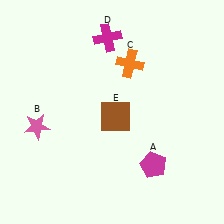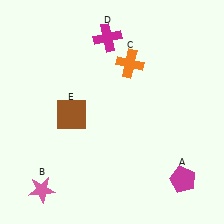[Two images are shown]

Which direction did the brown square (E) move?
The brown square (E) moved left.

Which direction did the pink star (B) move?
The pink star (B) moved down.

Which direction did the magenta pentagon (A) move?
The magenta pentagon (A) moved right.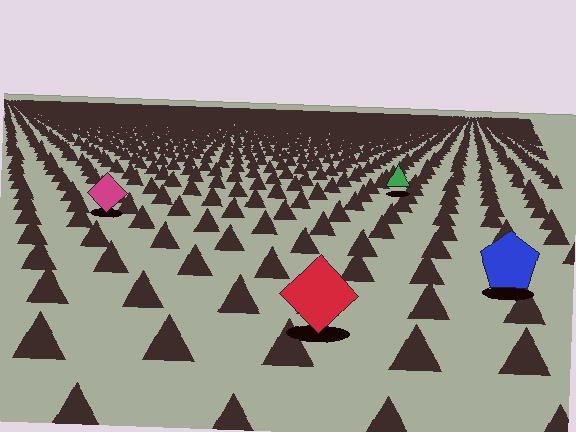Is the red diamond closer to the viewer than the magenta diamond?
Yes. The red diamond is closer — you can tell from the texture gradient: the ground texture is coarser near it.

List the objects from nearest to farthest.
From nearest to farthest: the red diamond, the blue pentagon, the magenta diamond, the green triangle.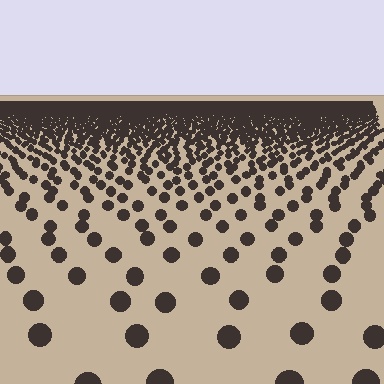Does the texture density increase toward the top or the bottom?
Density increases toward the top.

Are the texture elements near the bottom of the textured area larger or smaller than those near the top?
Larger. Near the bottom, elements are closer to the viewer and appear at a bigger on-screen size.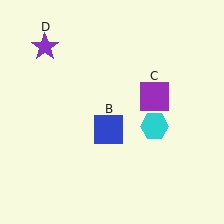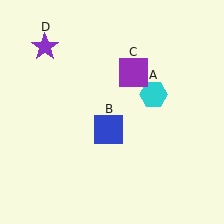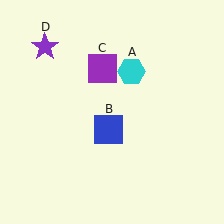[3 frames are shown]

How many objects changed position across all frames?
2 objects changed position: cyan hexagon (object A), purple square (object C).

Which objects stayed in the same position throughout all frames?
Blue square (object B) and purple star (object D) remained stationary.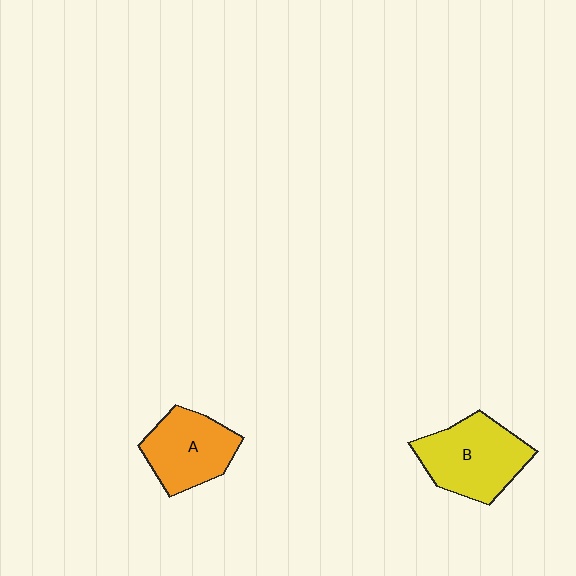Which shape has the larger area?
Shape B (yellow).